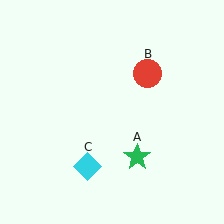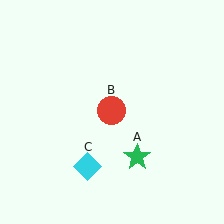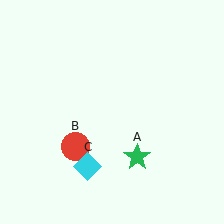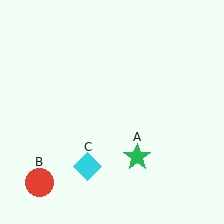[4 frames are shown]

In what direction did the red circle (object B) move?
The red circle (object B) moved down and to the left.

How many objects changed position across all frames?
1 object changed position: red circle (object B).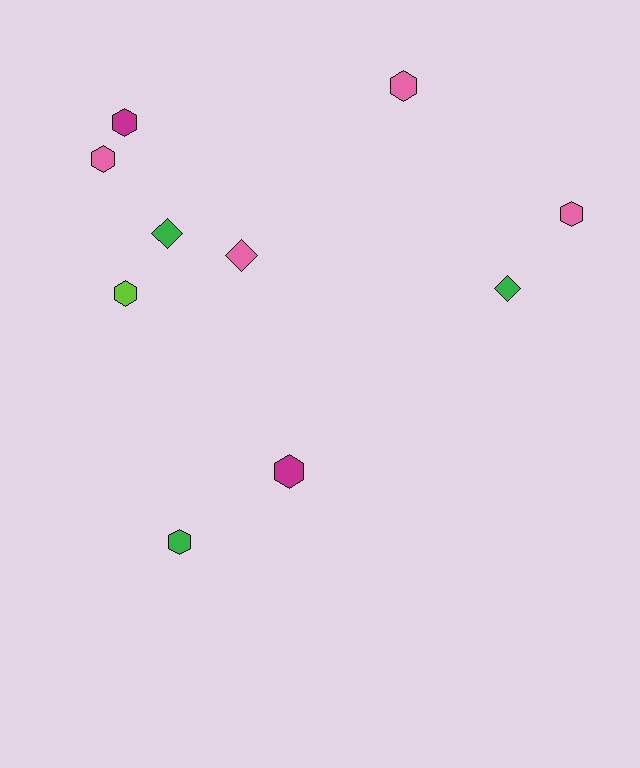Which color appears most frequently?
Pink, with 4 objects.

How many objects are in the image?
There are 10 objects.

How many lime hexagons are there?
There is 1 lime hexagon.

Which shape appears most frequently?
Hexagon, with 7 objects.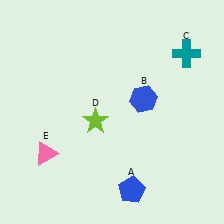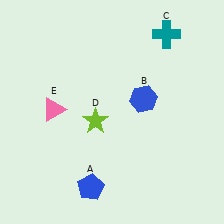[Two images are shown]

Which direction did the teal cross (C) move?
The teal cross (C) moved left.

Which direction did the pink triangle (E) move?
The pink triangle (E) moved up.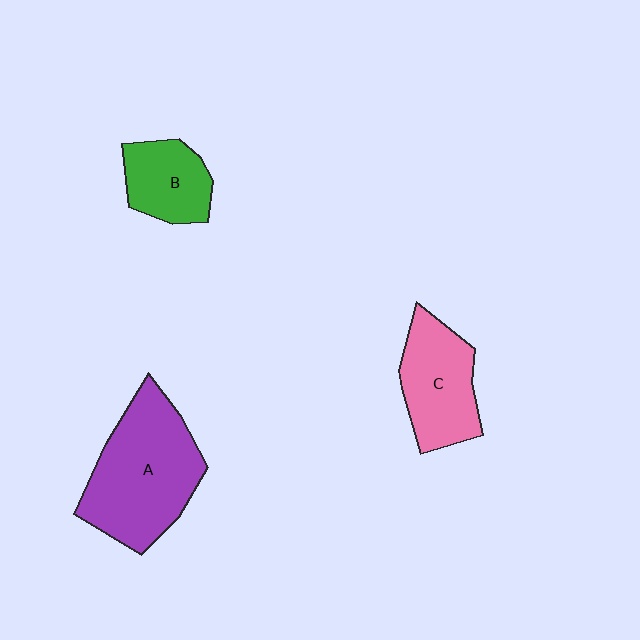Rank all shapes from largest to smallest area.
From largest to smallest: A (purple), C (pink), B (green).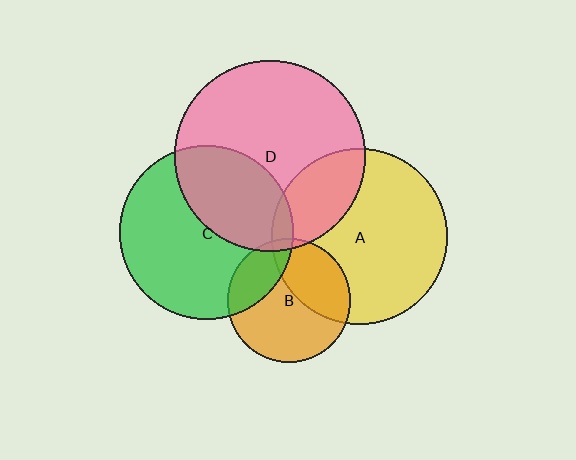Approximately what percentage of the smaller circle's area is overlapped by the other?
Approximately 5%.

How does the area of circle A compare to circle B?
Approximately 2.0 times.